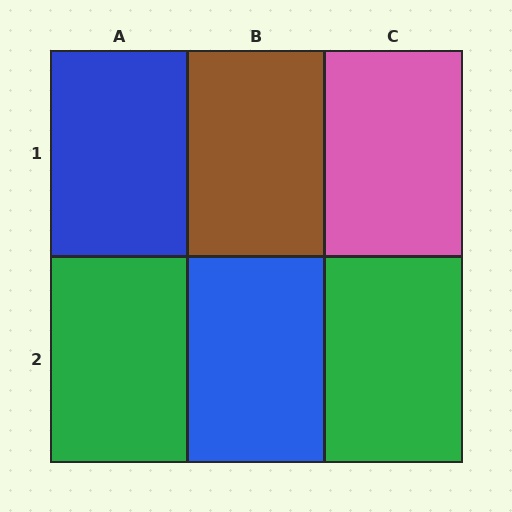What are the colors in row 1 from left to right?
Blue, brown, pink.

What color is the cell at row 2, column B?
Blue.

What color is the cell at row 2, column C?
Green.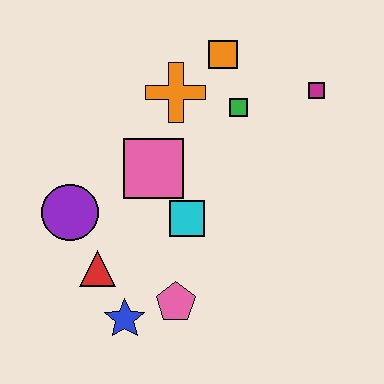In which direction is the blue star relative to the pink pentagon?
The blue star is to the left of the pink pentagon.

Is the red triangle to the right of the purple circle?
Yes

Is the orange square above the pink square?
Yes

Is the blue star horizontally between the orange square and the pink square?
No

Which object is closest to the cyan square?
The pink square is closest to the cyan square.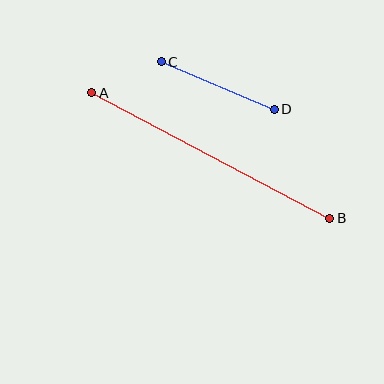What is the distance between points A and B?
The distance is approximately 269 pixels.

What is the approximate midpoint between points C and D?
The midpoint is at approximately (218, 85) pixels.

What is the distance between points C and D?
The distance is approximately 123 pixels.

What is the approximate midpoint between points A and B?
The midpoint is at approximately (211, 155) pixels.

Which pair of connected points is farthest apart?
Points A and B are farthest apart.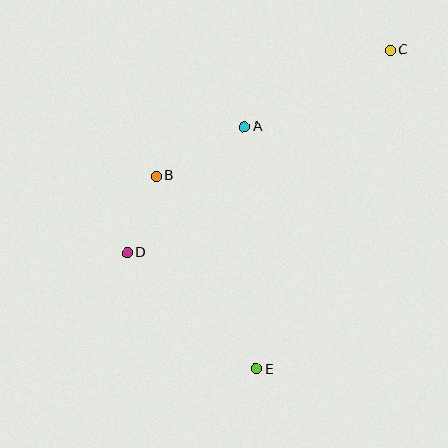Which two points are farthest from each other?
Points C and E are farthest from each other.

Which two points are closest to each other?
Points B and D are closest to each other.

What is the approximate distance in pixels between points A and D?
The distance between A and D is approximately 173 pixels.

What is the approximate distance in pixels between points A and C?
The distance between A and C is approximately 164 pixels.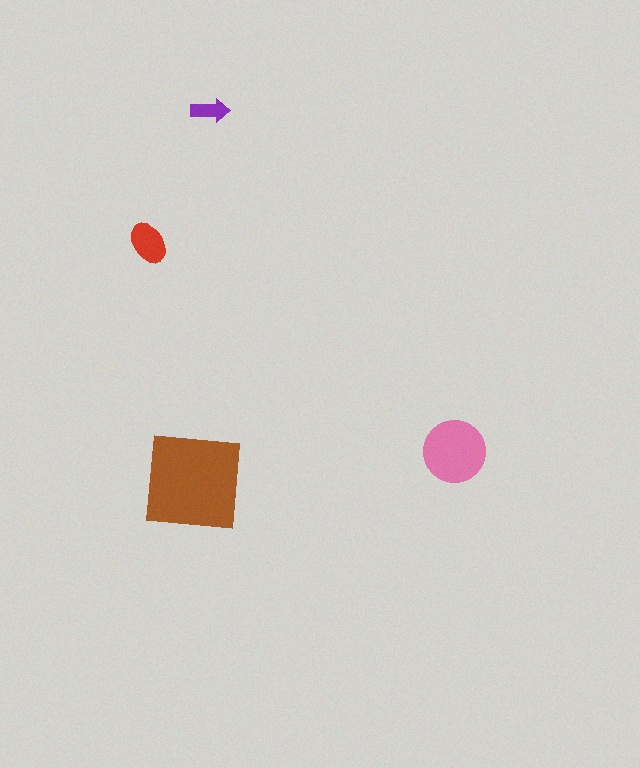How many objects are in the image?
There are 4 objects in the image.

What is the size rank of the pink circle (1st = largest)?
2nd.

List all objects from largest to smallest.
The brown square, the pink circle, the red ellipse, the purple arrow.